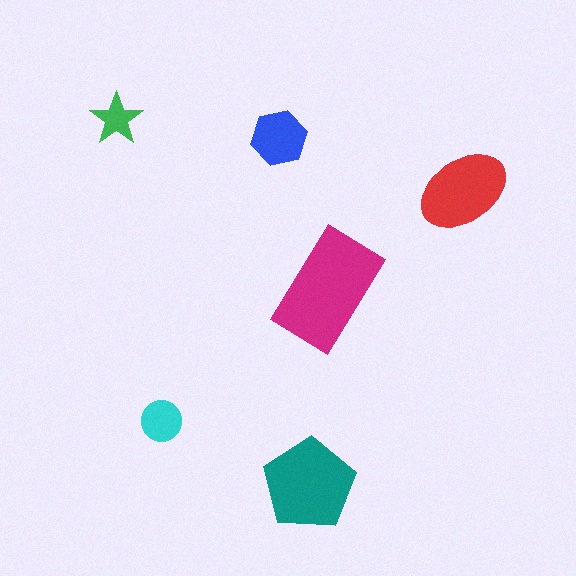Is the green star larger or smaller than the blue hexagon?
Smaller.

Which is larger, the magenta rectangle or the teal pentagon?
The magenta rectangle.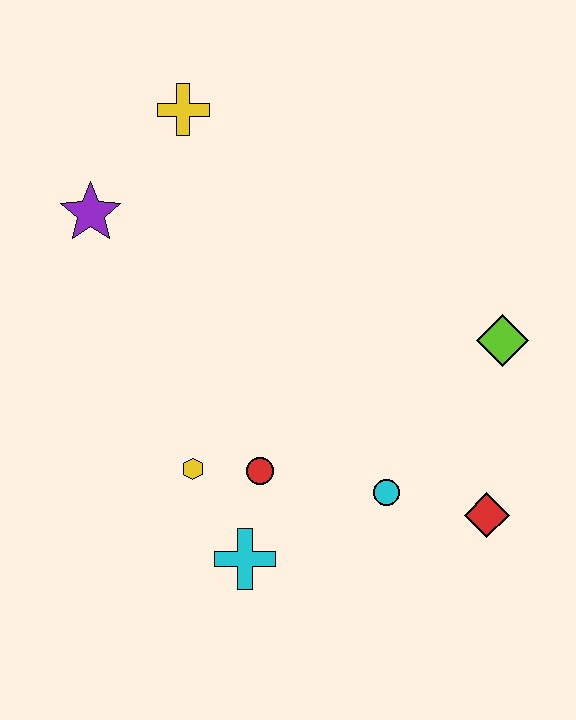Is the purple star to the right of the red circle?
No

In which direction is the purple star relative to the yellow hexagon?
The purple star is above the yellow hexagon.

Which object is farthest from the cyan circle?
The yellow cross is farthest from the cyan circle.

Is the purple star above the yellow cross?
No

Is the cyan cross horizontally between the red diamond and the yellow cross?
Yes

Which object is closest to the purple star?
The yellow cross is closest to the purple star.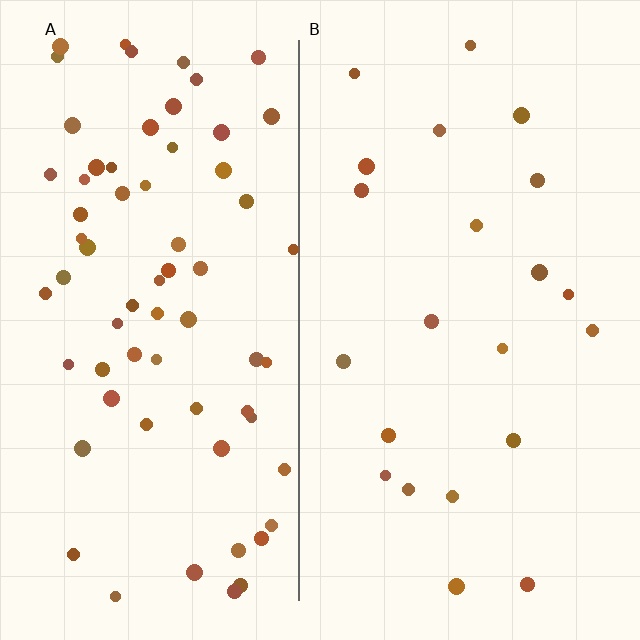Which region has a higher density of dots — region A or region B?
A (the left).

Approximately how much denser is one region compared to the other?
Approximately 3.2× — region A over region B.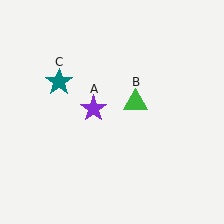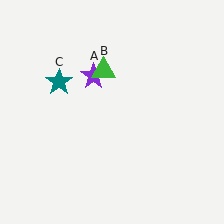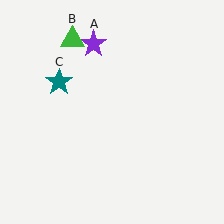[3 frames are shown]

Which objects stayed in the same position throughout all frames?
Teal star (object C) remained stationary.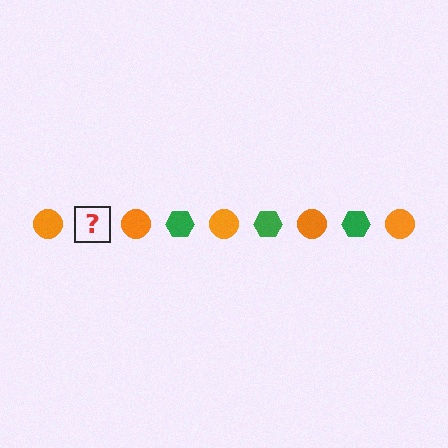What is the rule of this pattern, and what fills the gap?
The rule is that the pattern alternates between orange circle and green hexagon. The gap should be filled with a green hexagon.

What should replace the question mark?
The question mark should be replaced with a green hexagon.